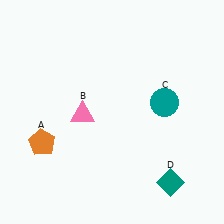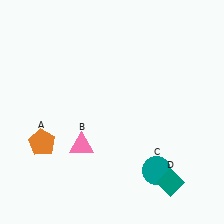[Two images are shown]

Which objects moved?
The objects that moved are: the pink triangle (B), the teal circle (C).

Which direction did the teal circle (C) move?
The teal circle (C) moved down.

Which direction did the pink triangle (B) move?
The pink triangle (B) moved down.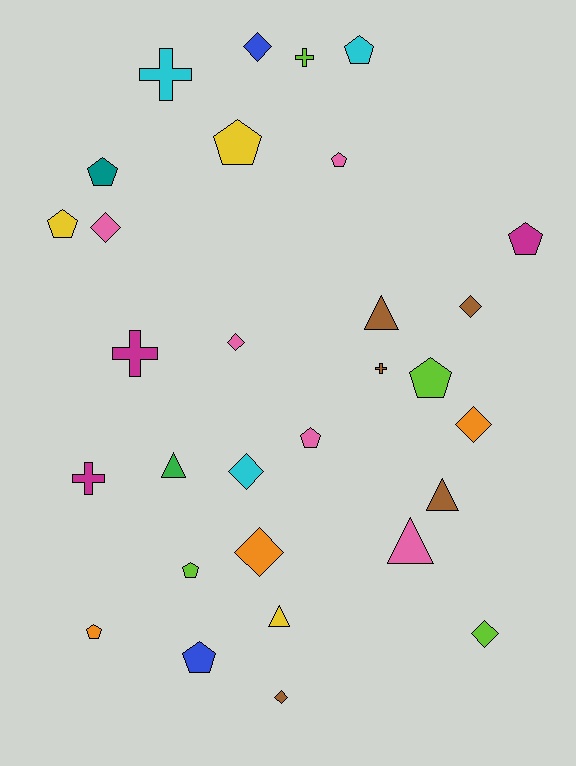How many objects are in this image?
There are 30 objects.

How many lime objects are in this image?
There are 4 lime objects.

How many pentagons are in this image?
There are 11 pentagons.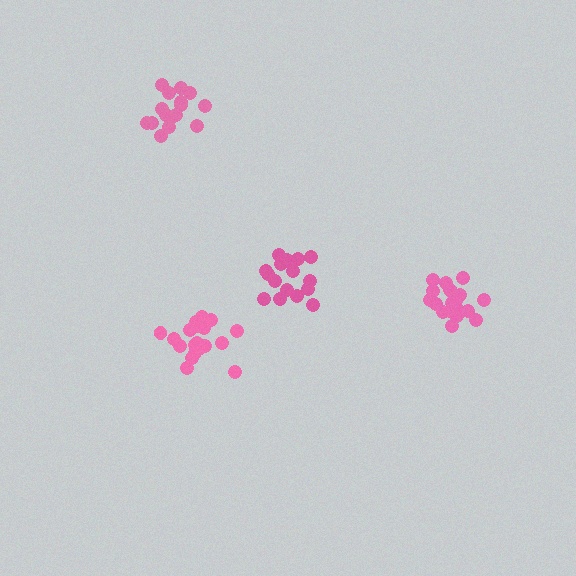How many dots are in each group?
Group 1: 16 dots, Group 2: 17 dots, Group 3: 19 dots, Group 4: 20 dots (72 total).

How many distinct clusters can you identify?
There are 4 distinct clusters.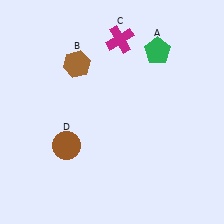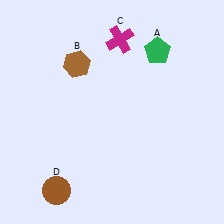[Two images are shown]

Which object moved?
The brown circle (D) moved down.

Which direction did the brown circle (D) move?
The brown circle (D) moved down.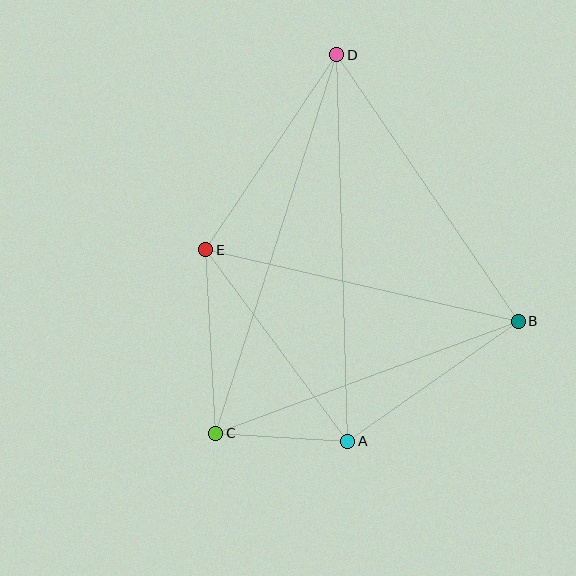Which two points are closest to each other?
Points A and C are closest to each other.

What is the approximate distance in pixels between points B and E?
The distance between B and E is approximately 321 pixels.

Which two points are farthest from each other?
Points C and D are farthest from each other.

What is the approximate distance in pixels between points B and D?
The distance between B and D is approximately 322 pixels.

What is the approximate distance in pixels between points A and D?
The distance between A and D is approximately 387 pixels.